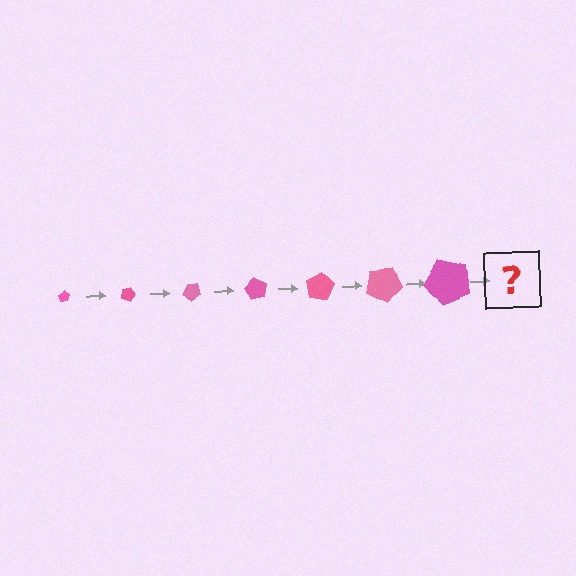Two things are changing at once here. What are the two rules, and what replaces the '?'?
The two rules are that the pentagon grows larger each step and it rotates 20 degrees each step. The '?' should be a pentagon, larger than the previous one and rotated 140 degrees from the start.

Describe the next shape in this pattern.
It should be a pentagon, larger than the previous one and rotated 140 degrees from the start.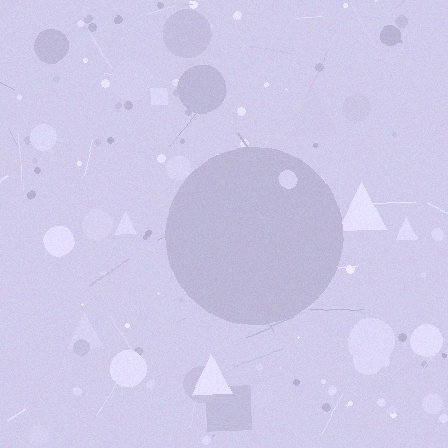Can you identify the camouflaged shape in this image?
The camouflaged shape is a circle.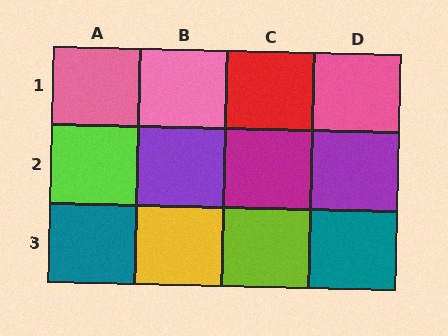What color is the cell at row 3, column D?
Teal.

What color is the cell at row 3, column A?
Teal.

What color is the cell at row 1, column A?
Pink.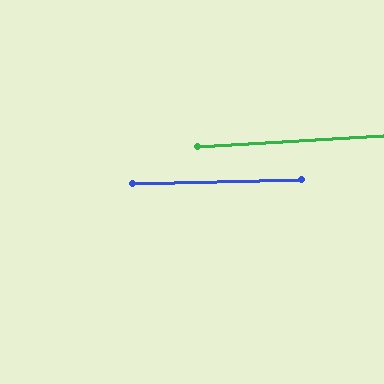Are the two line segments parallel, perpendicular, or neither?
Parallel — their directions differ by only 1.9°.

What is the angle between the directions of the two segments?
Approximately 2 degrees.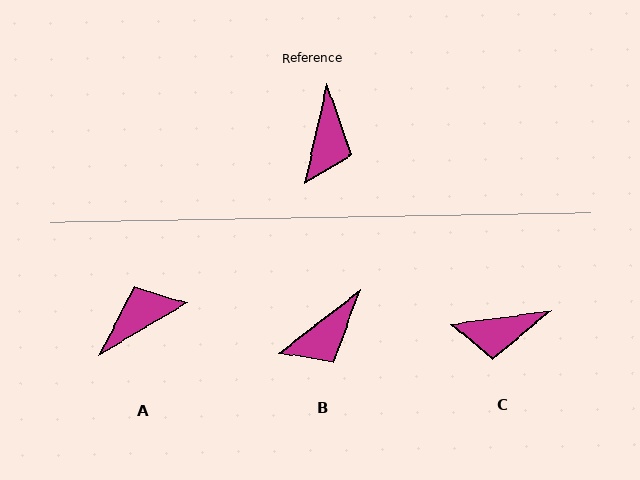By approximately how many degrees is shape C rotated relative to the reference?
Approximately 70 degrees clockwise.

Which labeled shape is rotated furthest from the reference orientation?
A, about 133 degrees away.